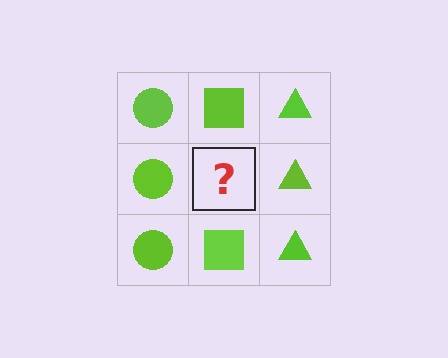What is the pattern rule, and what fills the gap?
The rule is that each column has a consistent shape. The gap should be filled with a lime square.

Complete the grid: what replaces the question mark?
The question mark should be replaced with a lime square.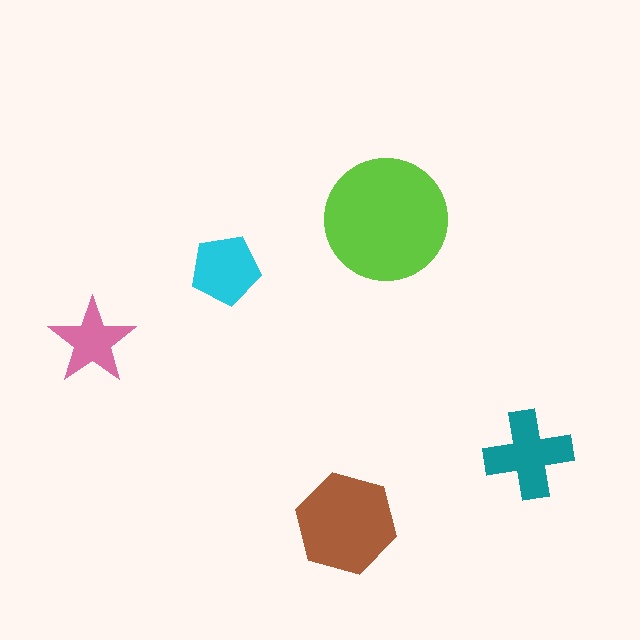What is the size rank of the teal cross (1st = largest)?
3rd.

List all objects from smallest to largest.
The pink star, the cyan pentagon, the teal cross, the brown hexagon, the lime circle.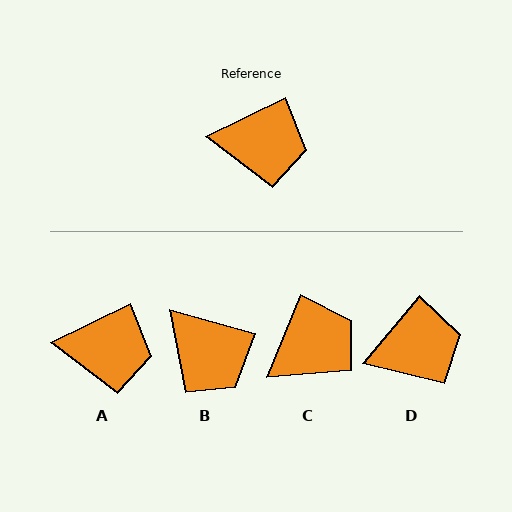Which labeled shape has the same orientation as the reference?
A.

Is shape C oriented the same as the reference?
No, it is off by about 42 degrees.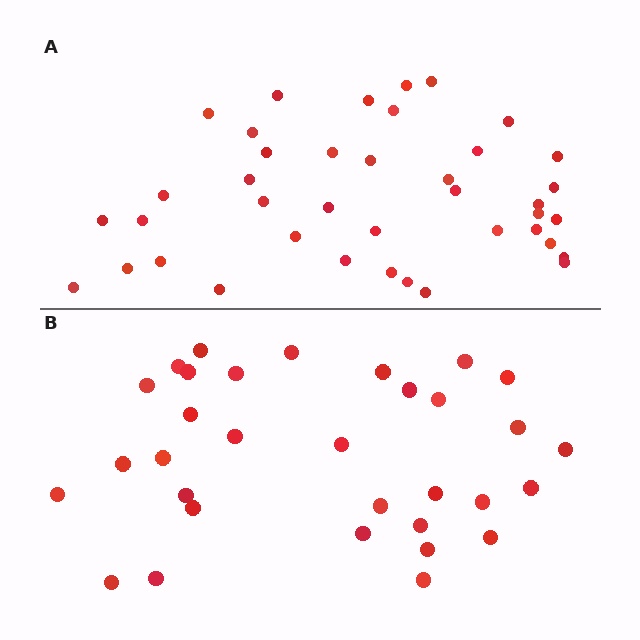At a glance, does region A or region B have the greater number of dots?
Region A (the top region) has more dots.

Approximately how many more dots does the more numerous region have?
Region A has roughly 8 or so more dots than region B.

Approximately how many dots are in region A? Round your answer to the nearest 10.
About 40 dots.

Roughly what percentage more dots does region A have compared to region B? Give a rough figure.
About 25% more.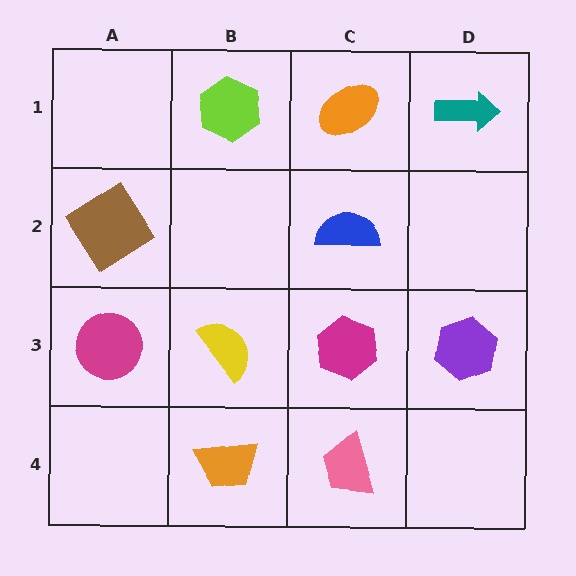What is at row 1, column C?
An orange ellipse.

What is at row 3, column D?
A purple hexagon.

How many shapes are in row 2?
2 shapes.